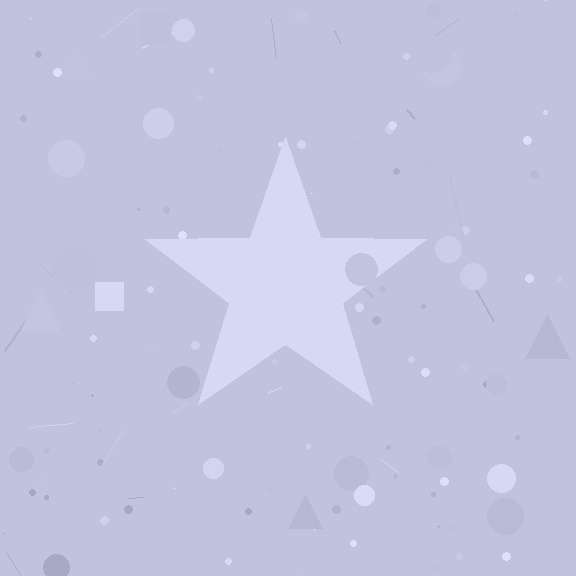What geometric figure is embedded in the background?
A star is embedded in the background.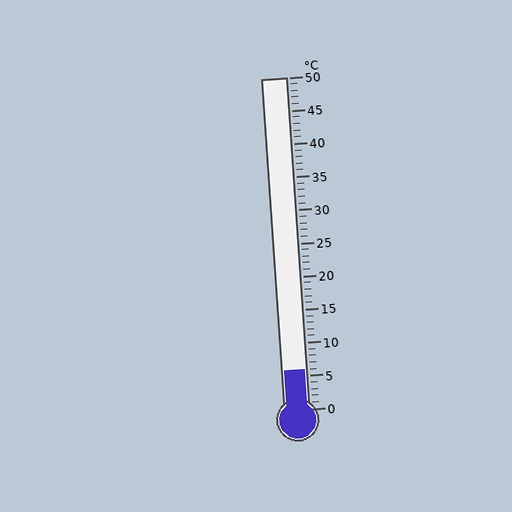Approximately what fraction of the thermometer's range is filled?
The thermometer is filled to approximately 10% of its range.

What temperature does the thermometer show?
The thermometer shows approximately 6°C.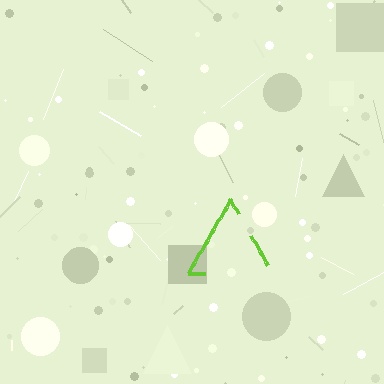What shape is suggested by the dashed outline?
The dashed outline suggests a triangle.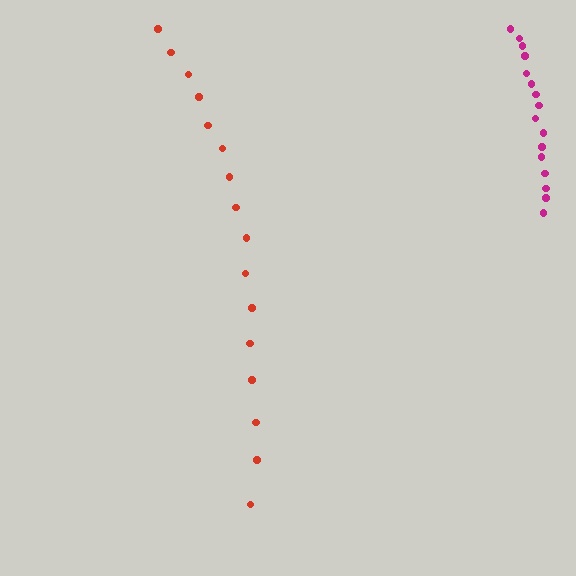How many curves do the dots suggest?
There are 2 distinct paths.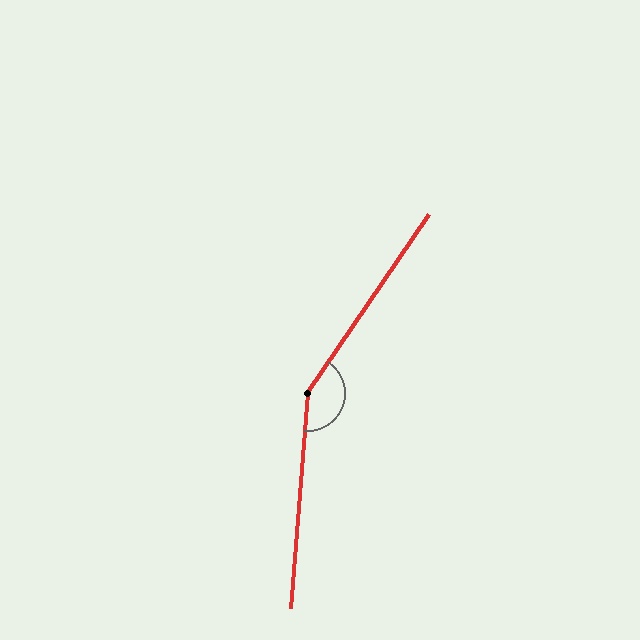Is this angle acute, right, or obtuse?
It is obtuse.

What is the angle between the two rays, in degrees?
Approximately 150 degrees.